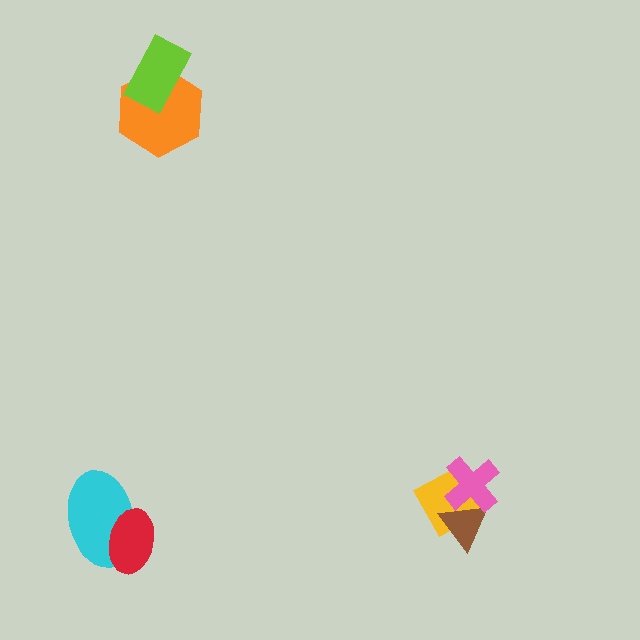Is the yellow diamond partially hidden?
Yes, it is partially covered by another shape.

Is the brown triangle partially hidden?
Yes, it is partially covered by another shape.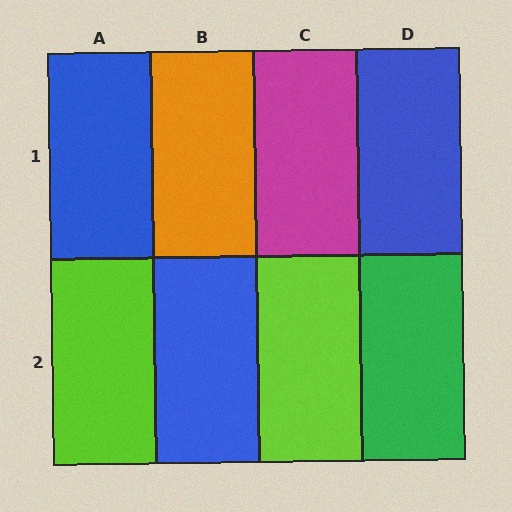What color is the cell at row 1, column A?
Blue.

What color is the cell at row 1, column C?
Magenta.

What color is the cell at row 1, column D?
Blue.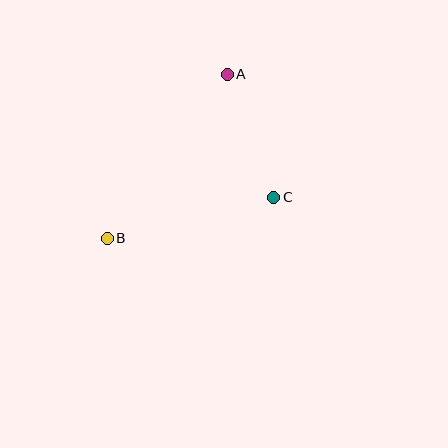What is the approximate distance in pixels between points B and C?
The distance between B and C is approximately 171 pixels.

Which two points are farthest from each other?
Points A and B are farthest from each other.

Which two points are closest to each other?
Points A and C are closest to each other.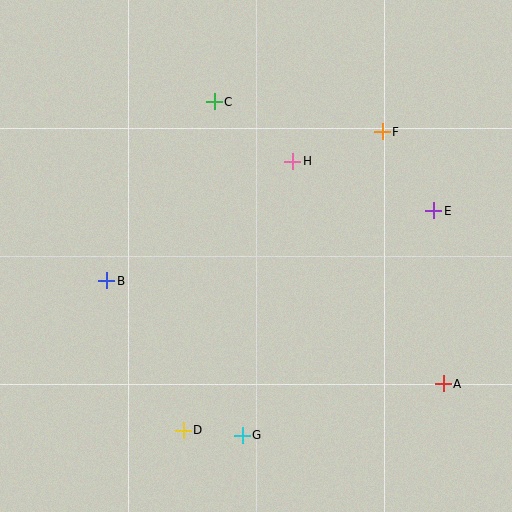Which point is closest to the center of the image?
Point H at (293, 161) is closest to the center.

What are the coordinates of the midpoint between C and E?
The midpoint between C and E is at (324, 156).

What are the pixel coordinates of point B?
Point B is at (107, 281).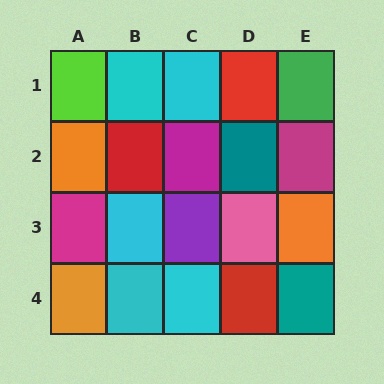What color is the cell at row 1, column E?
Green.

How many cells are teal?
2 cells are teal.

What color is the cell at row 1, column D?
Red.